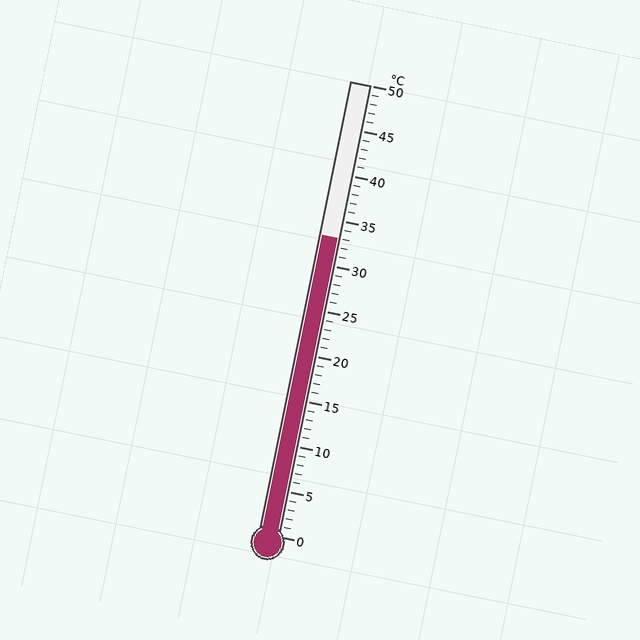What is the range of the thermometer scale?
The thermometer scale ranges from 0°C to 50°C.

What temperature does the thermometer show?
The thermometer shows approximately 33°C.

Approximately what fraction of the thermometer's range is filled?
The thermometer is filled to approximately 65% of its range.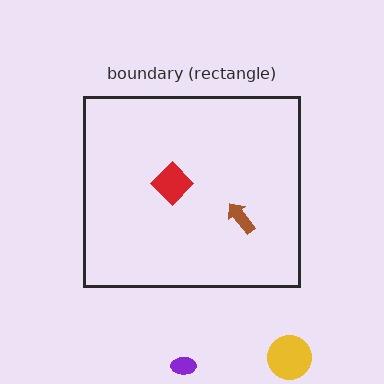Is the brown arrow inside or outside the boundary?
Inside.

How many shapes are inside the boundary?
2 inside, 2 outside.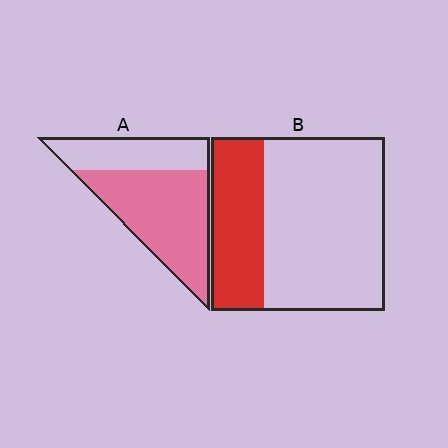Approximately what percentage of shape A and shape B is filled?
A is approximately 65% and B is approximately 30%.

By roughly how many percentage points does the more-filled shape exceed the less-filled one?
By roughly 35 percentage points (A over B).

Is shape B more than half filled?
No.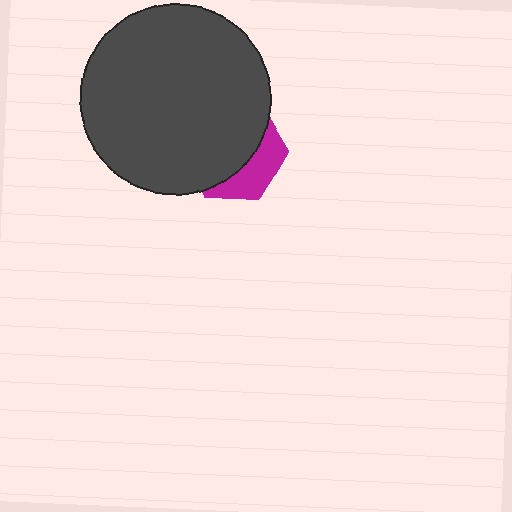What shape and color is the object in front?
The object in front is a dark gray circle.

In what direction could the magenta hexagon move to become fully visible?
The magenta hexagon could move toward the lower-right. That would shift it out from behind the dark gray circle entirely.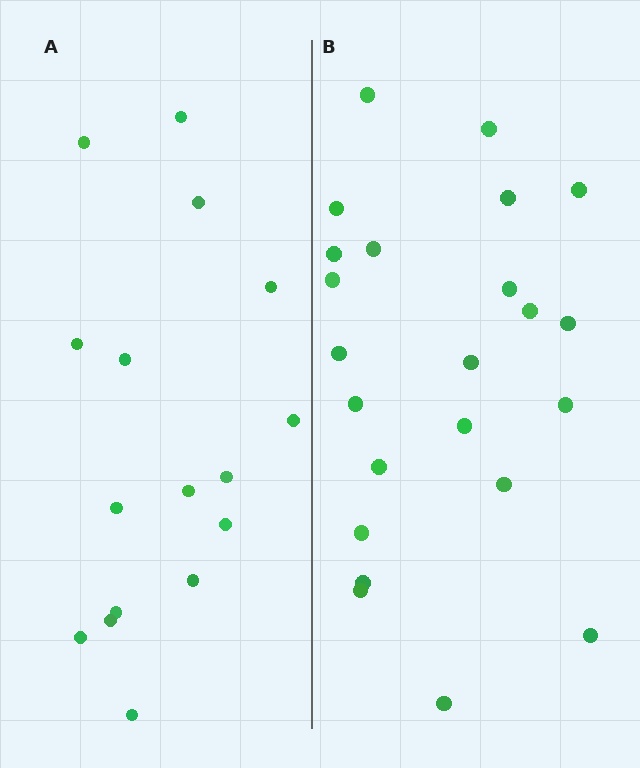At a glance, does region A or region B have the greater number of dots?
Region B (the right region) has more dots.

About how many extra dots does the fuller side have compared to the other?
Region B has roughly 8 or so more dots than region A.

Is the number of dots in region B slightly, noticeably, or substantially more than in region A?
Region B has noticeably more, but not dramatically so. The ratio is roughly 1.4 to 1.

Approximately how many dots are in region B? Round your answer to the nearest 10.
About 20 dots. (The exact count is 23, which rounds to 20.)